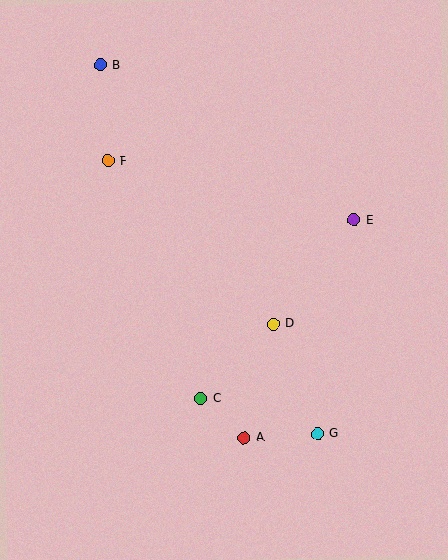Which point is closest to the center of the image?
Point D at (273, 324) is closest to the center.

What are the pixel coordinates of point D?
Point D is at (273, 324).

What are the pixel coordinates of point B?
Point B is at (100, 65).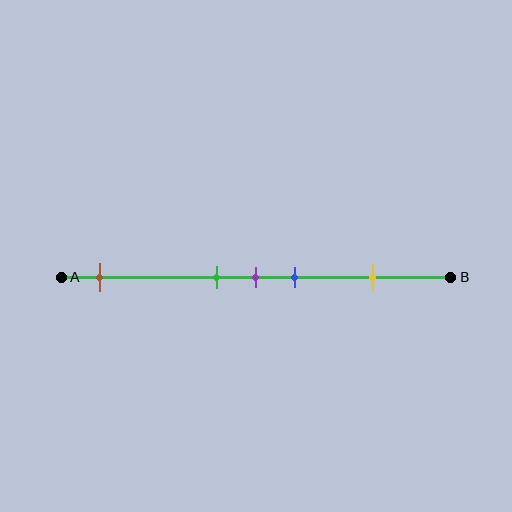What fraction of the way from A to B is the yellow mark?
The yellow mark is approximately 80% (0.8) of the way from A to B.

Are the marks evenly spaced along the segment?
No, the marks are not evenly spaced.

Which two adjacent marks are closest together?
The green and purple marks are the closest adjacent pair.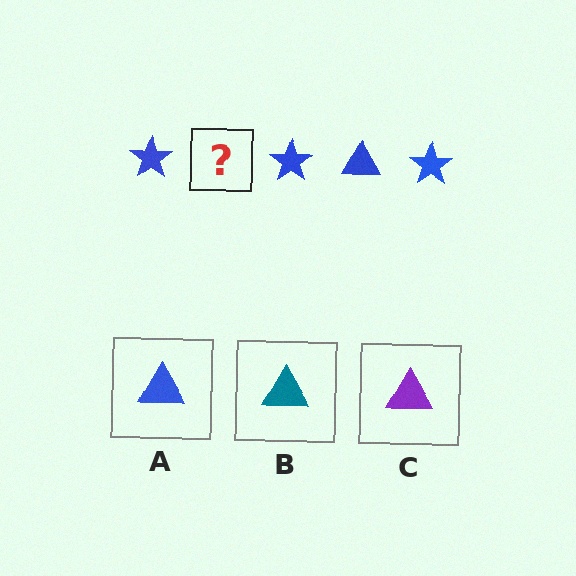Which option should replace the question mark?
Option A.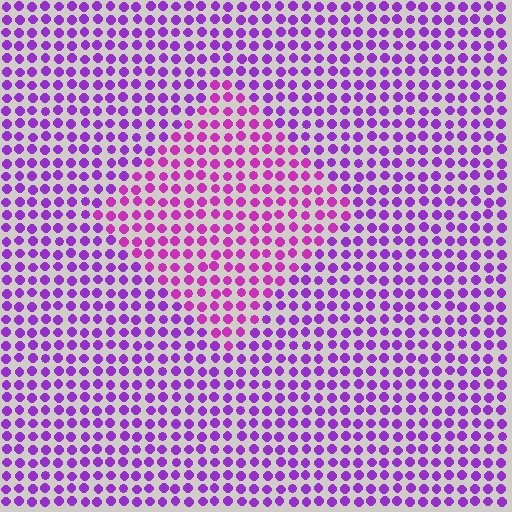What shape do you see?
I see a diamond.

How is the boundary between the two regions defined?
The boundary is defined purely by a slight shift in hue (about 26 degrees). Spacing, size, and orientation are identical on both sides.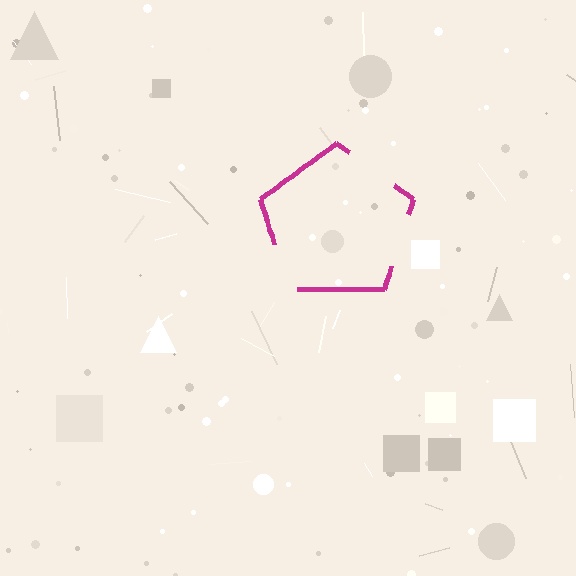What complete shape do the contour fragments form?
The contour fragments form a pentagon.